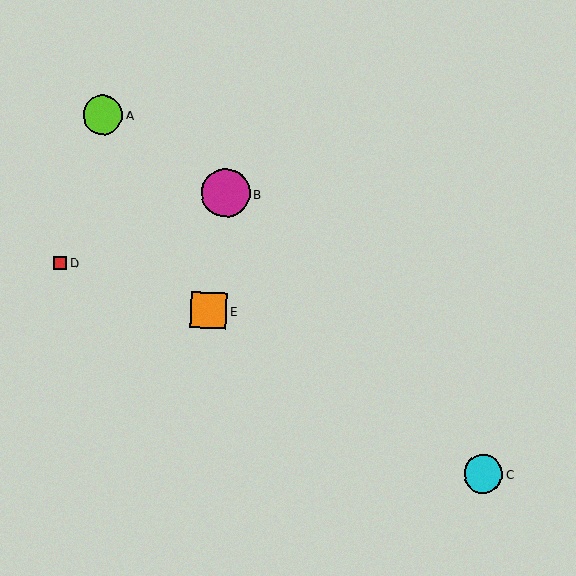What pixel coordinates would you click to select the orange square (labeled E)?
Click at (209, 311) to select the orange square E.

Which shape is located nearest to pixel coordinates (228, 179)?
The magenta circle (labeled B) at (226, 193) is nearest to that location.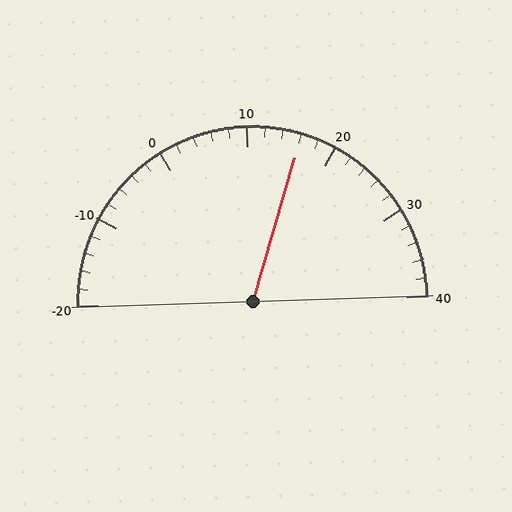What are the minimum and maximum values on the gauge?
The gauge ranges from -20 to 40.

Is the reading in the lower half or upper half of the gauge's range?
The reading is in the upper half of the range (-20 to 40).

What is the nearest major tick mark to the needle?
The nearest major tick mark is 20.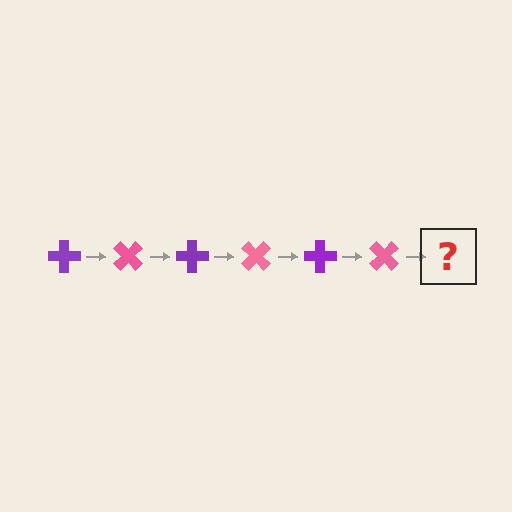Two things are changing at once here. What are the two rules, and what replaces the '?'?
The two rules are that it rotates 45 degrees each step and the color cycles through purple and pink. The '?' should be a purple cross, rotated 270 degrees from the start.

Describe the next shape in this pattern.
It should be a purple cross, rotated 270 degrees from the start.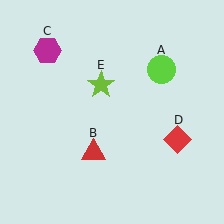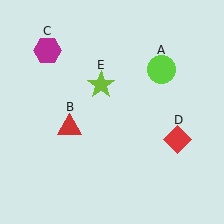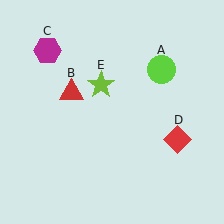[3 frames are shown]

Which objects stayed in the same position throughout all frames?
Lime circle (object A) and magenta hexagon (object C) and red diamond (object D) and lime star (object E) remained stationary.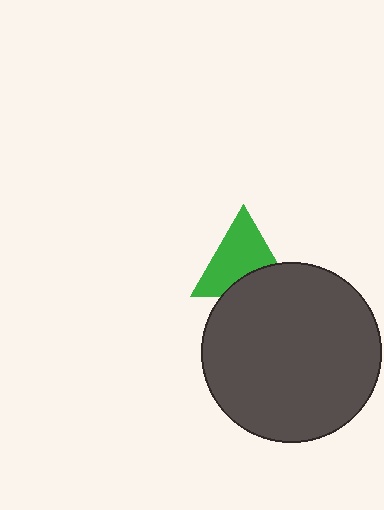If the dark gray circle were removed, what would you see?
You would see the complete green triangle.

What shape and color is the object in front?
The object in front is a dark gray circle.